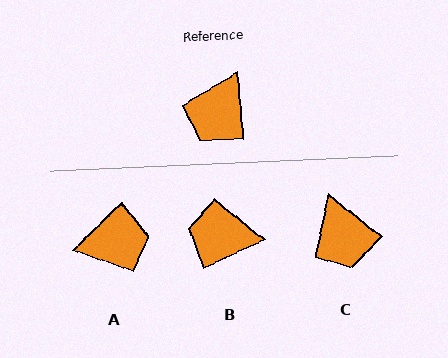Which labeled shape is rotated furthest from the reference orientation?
A, about 130 degrees away.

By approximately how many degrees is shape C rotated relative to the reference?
Approximately 47 degrees counter-clockwise.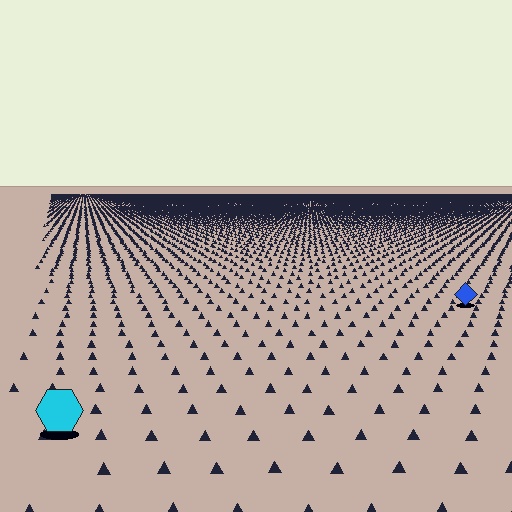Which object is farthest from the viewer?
The blue diamond is farthest from the viewer. It appears smaller and the ground texture around it is denser.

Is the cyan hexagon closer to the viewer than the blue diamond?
Yes. The cyan hexagon is closer — you can tell from the texture gradient: the ground texture is coarser near it.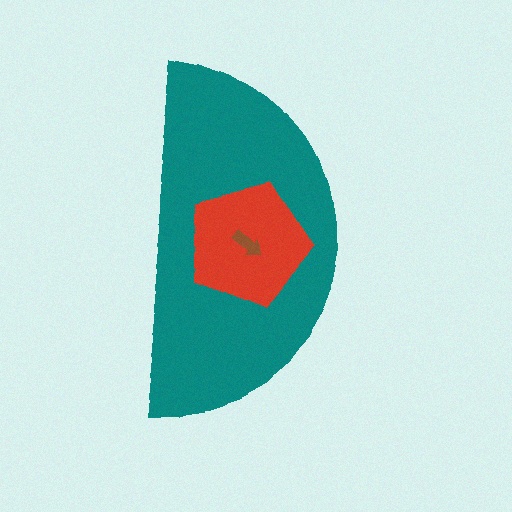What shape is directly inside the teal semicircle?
The red pentagon.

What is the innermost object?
The brown arrow.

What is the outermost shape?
The teal semicircle.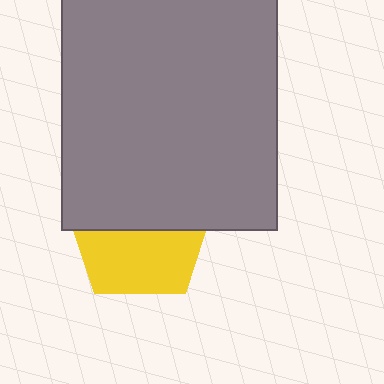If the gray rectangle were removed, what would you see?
You would see the complete yellow pentagon.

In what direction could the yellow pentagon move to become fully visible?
The yellow pentagon could move down. That would shift it out from behind the gray rectangle entirely.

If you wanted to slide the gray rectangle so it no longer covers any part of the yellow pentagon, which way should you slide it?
Slide it up — that is the most direct way to separate the two shapes.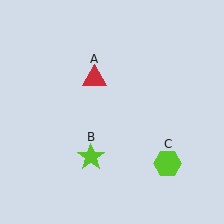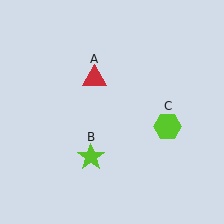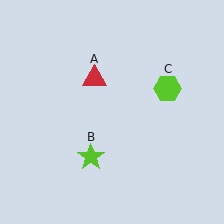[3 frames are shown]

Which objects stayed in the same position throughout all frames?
Red triangle (object A) and lime star (object B) remained stationary.